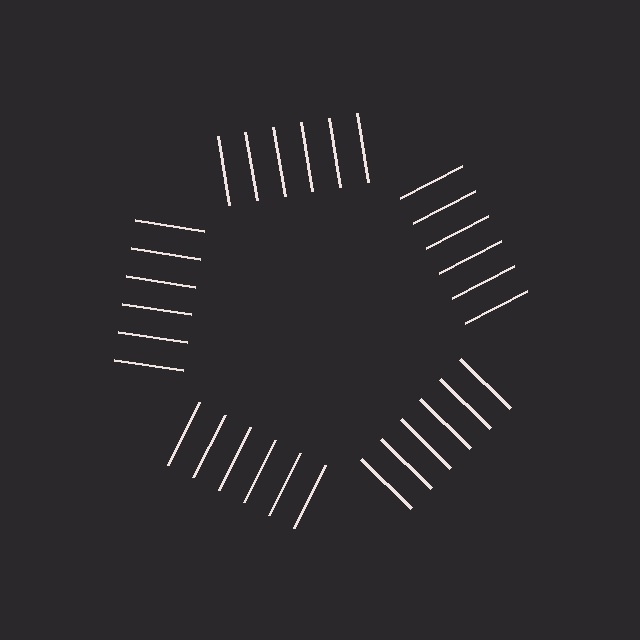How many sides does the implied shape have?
5 sides — the line-ends trace a pentagon.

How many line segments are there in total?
30 — 6 along each of the 5 edges.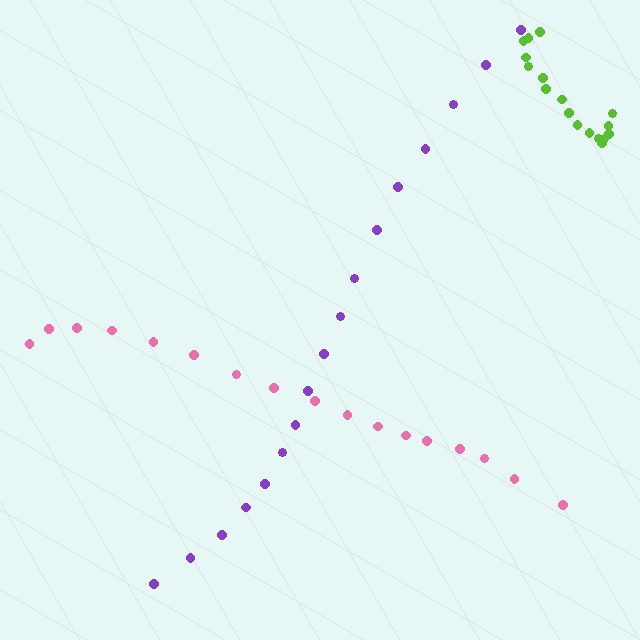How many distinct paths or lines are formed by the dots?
There are 3 distinct paths.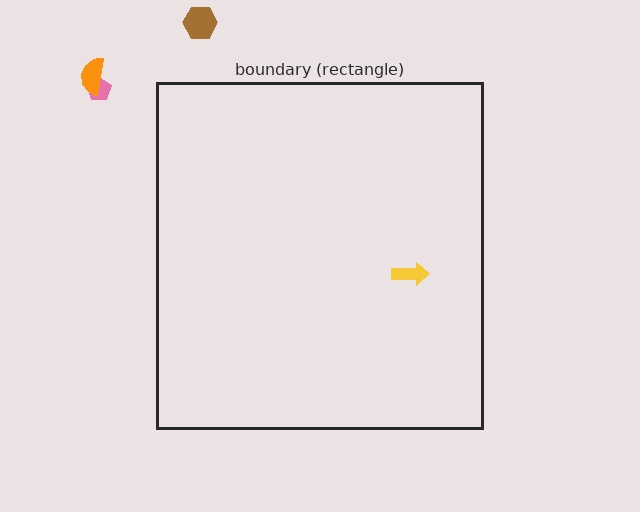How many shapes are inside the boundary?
1 inside, 3 outside.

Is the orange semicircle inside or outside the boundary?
Outside.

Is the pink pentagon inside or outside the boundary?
Outside.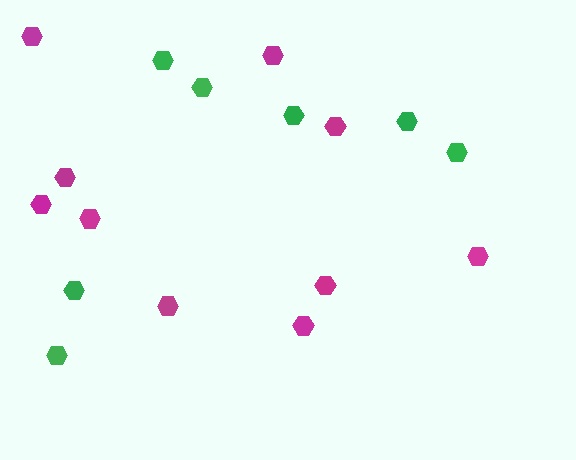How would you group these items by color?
There are 2 groups: one group of green hexagons (7) and one group of magenta hexagons (10).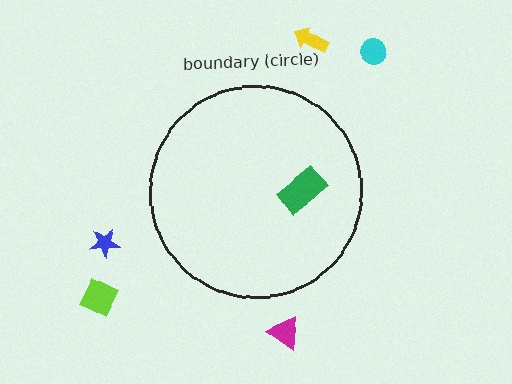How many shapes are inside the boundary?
1 inside, 5 outside.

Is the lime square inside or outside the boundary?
Outside.